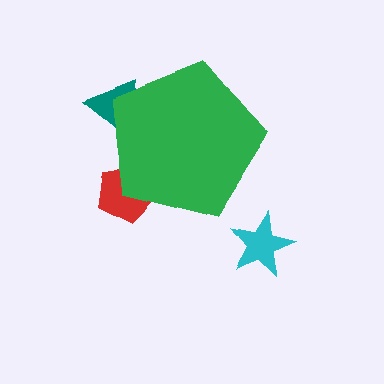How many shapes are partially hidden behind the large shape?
2 shapes are partially hidden.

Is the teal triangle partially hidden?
Yes, the teal triangle is partially hidden behind the green pentagon.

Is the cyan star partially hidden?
No, the cyan star is fully visible.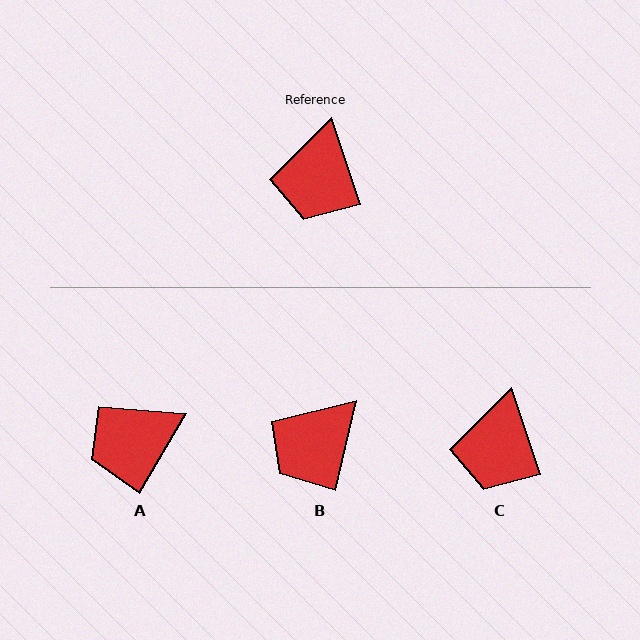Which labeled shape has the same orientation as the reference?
C.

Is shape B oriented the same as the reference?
No, it is off by about 32 degrees.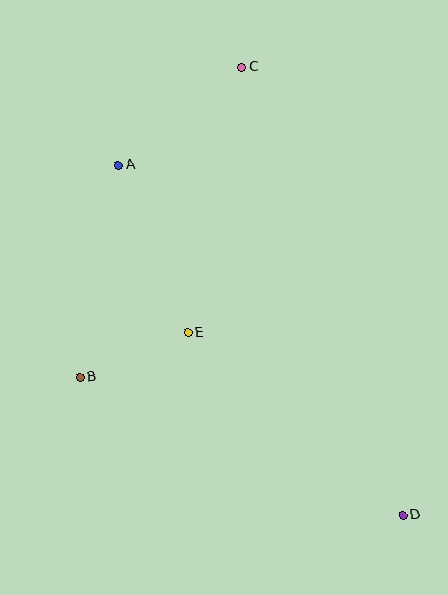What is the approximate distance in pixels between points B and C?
The distance between B and C is approximately 350 pixels.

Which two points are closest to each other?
Points B and E are closest to each other.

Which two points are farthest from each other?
Points C and D are farthest from each other.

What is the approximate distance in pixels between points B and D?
The distance between B and D is approximately 351 pixels.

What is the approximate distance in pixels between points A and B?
The distance between A and B is approximately 216 pixels.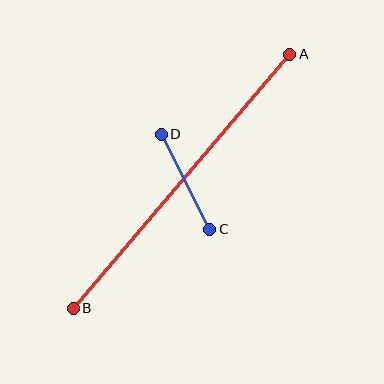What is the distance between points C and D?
The distance is approximately 107 pixels.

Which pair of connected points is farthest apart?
Points A and B are farthest apart.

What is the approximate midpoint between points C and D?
The midpoint is at approximately (186, 182) pixels.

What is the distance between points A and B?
The distance is approximately 334 pixels.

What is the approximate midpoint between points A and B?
The midpoint is at approximately (181, 181) pixels.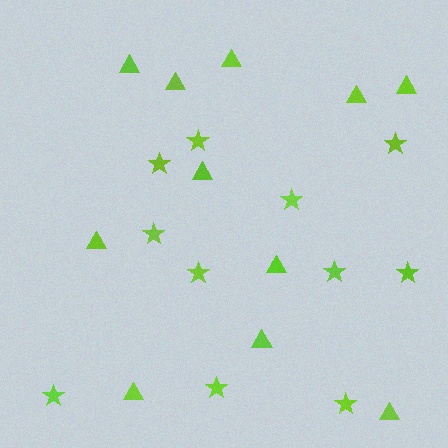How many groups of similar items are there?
There are 2 groups: one group of triangles (11) and one group of stars (11).